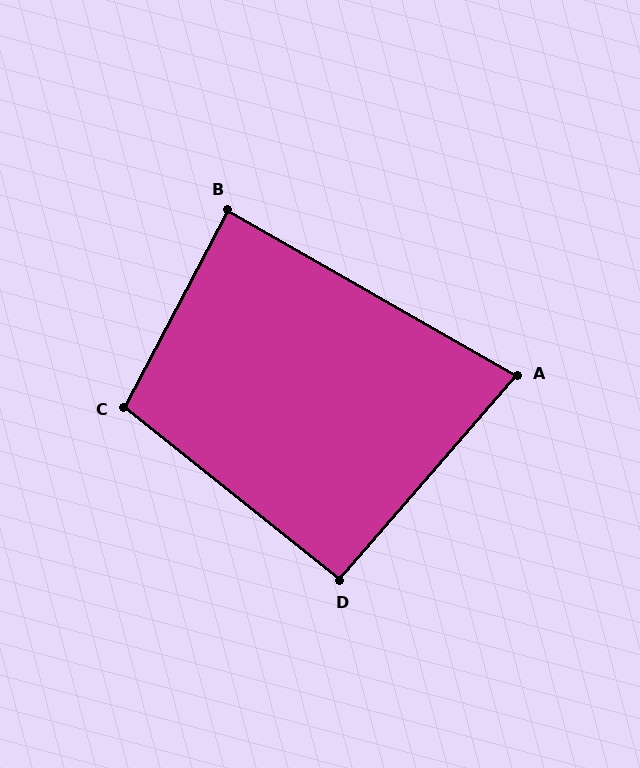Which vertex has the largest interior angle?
C, at approximately 101 degrees.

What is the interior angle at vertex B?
Approximately 88 degrees (approximately right).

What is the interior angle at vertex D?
Approximately 92 degrees (approximately right).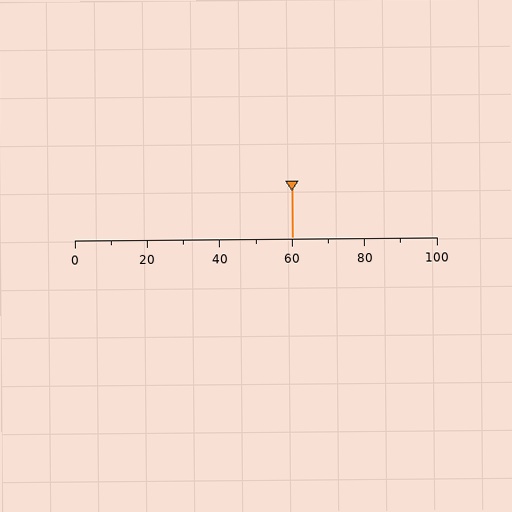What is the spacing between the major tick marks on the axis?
The major ticks are spaced 20 apart.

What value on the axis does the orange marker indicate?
The marker indicates approximately 60.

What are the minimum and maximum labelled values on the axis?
The axis runs from 0 to 100.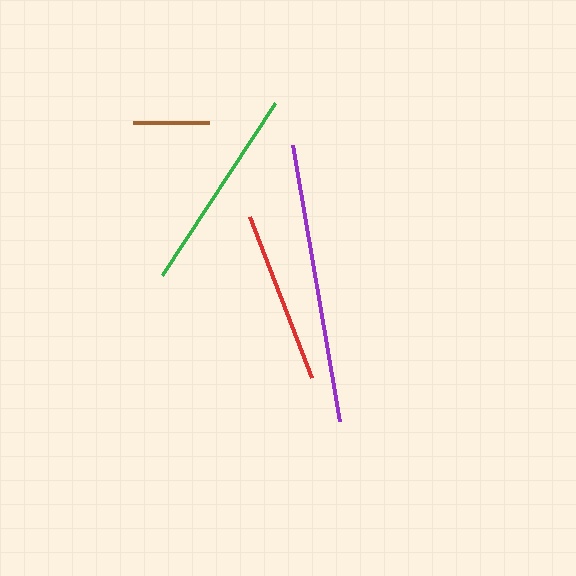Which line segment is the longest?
The purple line is the longest at approximately 280 pixels.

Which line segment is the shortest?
The brown line is the shortest at approximately 76 pixels.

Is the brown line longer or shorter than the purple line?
The purple line is longer than the brown line.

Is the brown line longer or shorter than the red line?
The red line is longer than the brown line.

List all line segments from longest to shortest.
From longest to shortest: purple, green, red, brown.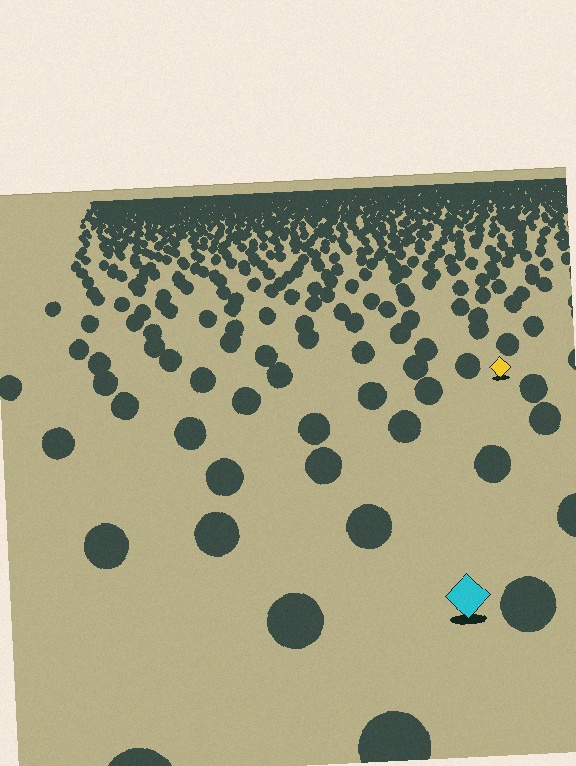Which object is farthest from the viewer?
The yellow diamond is farthest from the viewer. It appears smaller and the ground texture around it is denser.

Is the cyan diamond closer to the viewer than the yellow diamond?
Yes. The cyan diamond is closer — you can tell from the texture gradient: the ground texture is coarser near it.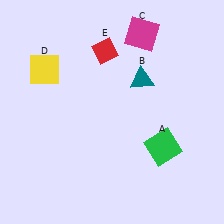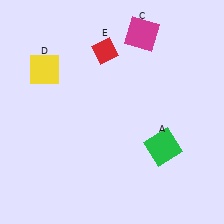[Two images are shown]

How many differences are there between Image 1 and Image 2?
There is 1 difference between the two images.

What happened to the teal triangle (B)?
The teal triangle (B) was removed in Image 2. It was in the top-right area of Image 1.